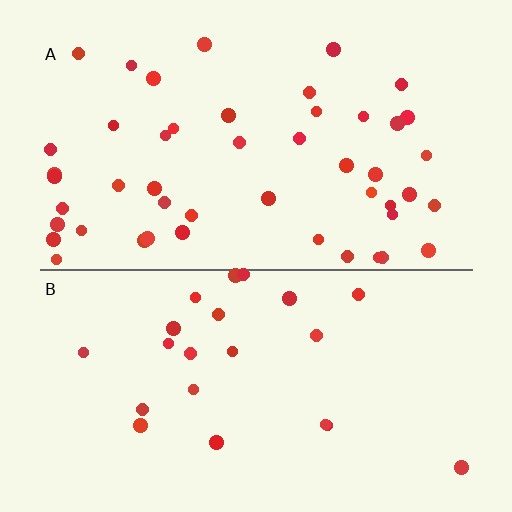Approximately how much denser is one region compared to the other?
Approximately 2.1× — region A over region B.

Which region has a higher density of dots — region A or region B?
A (the top).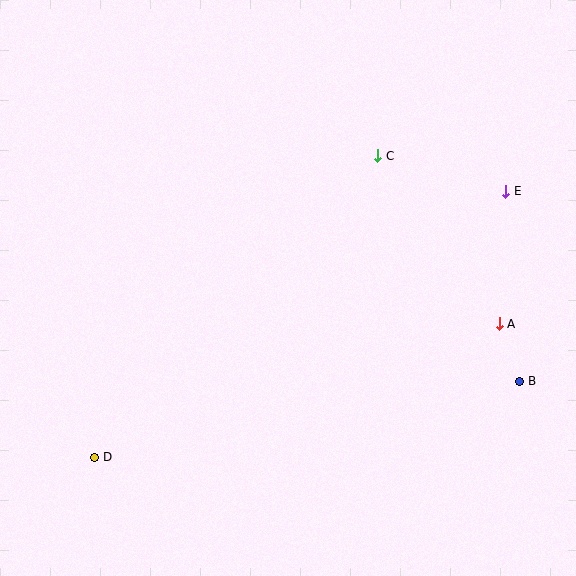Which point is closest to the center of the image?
Point C at (378, 156) is closest to the center.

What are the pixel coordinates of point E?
Point E is at (506, 191).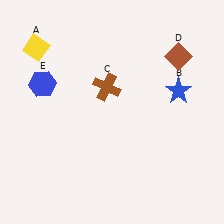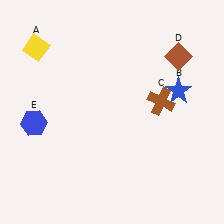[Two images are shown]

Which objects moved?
The objects that moved are: the brown cross (C), the blue hexagon (E).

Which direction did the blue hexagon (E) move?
The blue hexagon (E) moved down.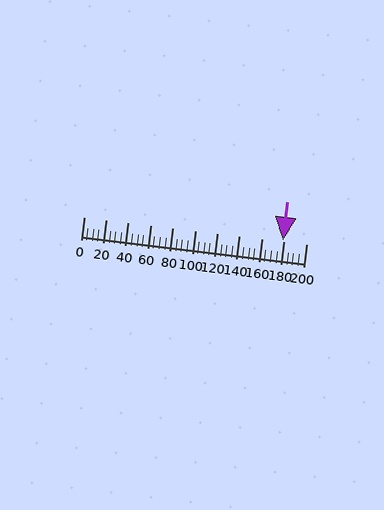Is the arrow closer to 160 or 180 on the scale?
The arrow is closer to 180.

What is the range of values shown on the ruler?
The ruler shows values from 0 to 200.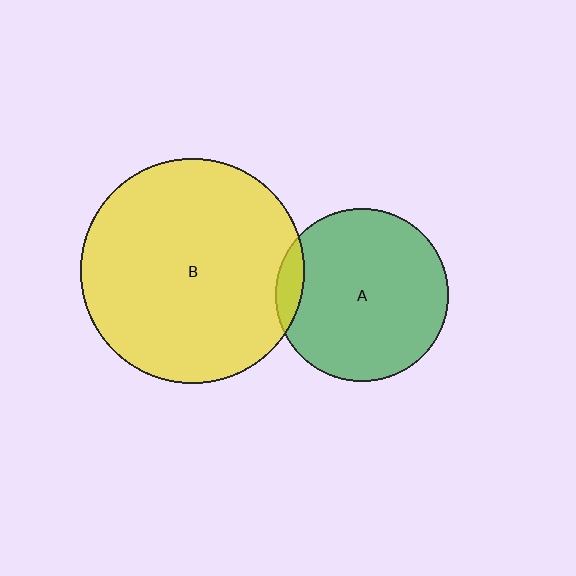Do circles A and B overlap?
Yes.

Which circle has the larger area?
Circle B (yellow).